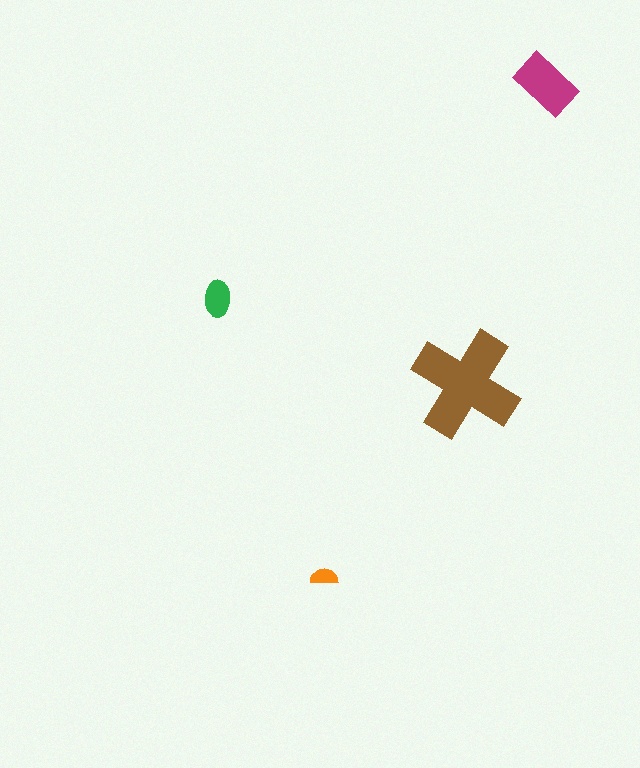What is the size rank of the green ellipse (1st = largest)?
3rd.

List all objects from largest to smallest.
The brown cross, the magenta rectangle, the green ellipse, the orange semicircle.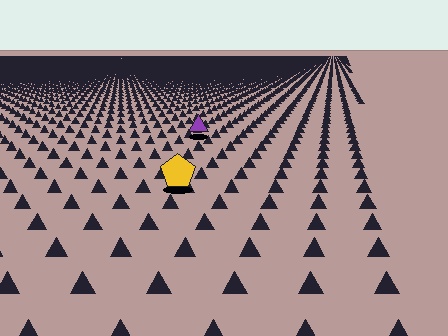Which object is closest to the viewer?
The yellow pentagon is closest. The texture marks near it are larger and more spread out.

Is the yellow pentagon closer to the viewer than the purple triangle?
Yes. The yellow pentagon is closer — you can tell from the texture gradient: the ground texture is coarser near it.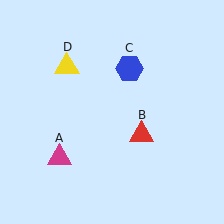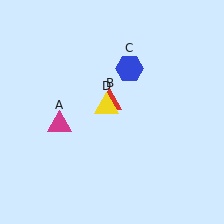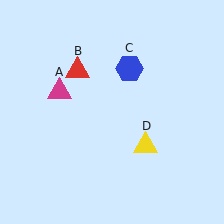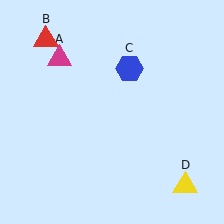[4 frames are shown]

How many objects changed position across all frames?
3 objects changed position: magenta triangle (object A), red triangle (object B), yellow triangle (object D).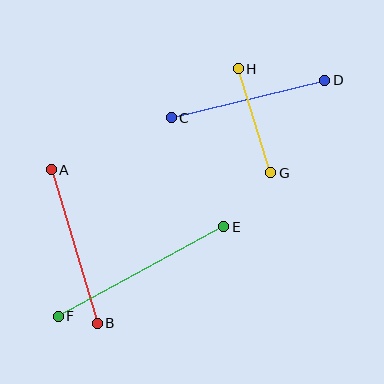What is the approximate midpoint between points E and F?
The midpoint is at approximately (141, 271) pixels.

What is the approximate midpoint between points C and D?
The midpoint is at approximately (248, 99) pixels.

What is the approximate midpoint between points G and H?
The midpoint is at approximately (255, 121) pixels.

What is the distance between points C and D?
The distance is approximately 158 pixels.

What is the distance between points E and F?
The distance is approximately 188 pixels.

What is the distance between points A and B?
The distance is approximately 160 pixels.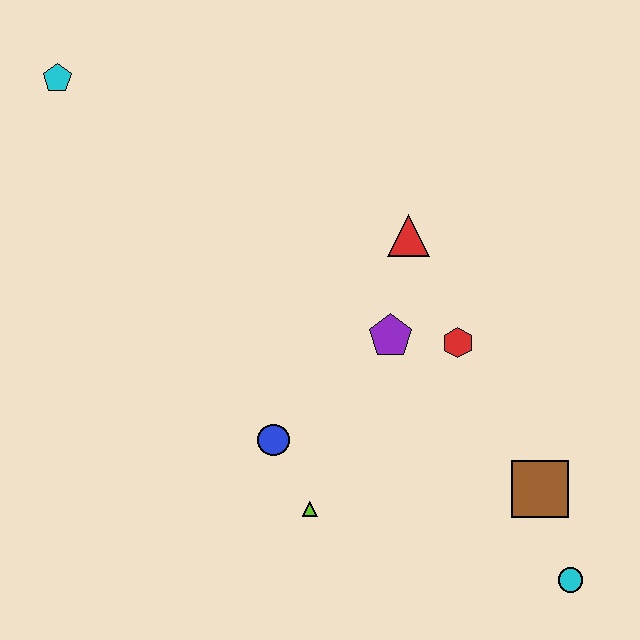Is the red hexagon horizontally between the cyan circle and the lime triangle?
Yes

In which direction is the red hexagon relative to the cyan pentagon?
The red hexagon is to the right of the cyan pentagon.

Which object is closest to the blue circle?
The lime triangle is closest to the blue circle.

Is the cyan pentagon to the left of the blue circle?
Yes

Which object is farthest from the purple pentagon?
The cyan pentagon is farthest from the purple pentagon.